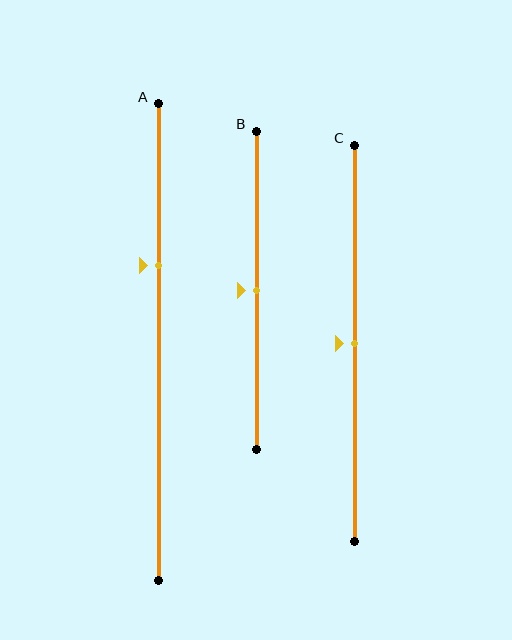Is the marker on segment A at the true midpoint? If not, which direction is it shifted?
No, the marker on segment A is shifted upward by about 16% of the segment length.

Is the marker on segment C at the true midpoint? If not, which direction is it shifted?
Yes, the marker on segment C is at the true midpoint.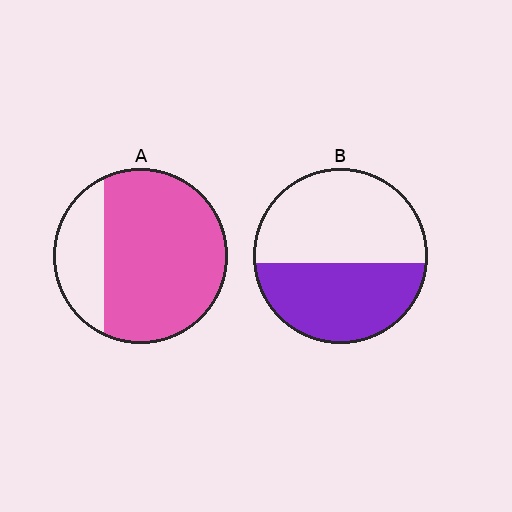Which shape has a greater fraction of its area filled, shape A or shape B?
Shape A.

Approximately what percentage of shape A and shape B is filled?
A is approximately 75% and B is approximately 45%.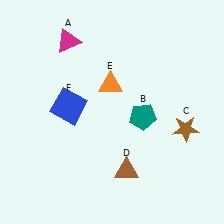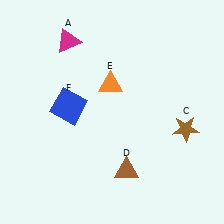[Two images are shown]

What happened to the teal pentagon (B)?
The teal pentagon (B) was removed in Image 2. It was in the bottom-right area of Image 1.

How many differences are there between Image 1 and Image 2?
There is 1 difference between the two images.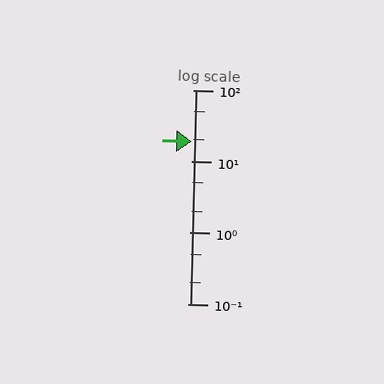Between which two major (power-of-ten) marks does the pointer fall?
The pointer is between 10 and 100.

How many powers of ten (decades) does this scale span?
The scale spans 3 decades, from 0.1 to 100.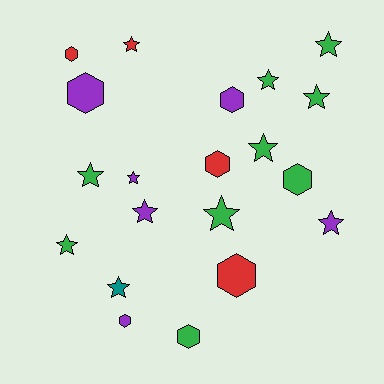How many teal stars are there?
There is 1 teal star.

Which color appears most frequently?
Green, with 9 objects.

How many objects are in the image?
There are 20 objects.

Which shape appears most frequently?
Star, with 12 objects.